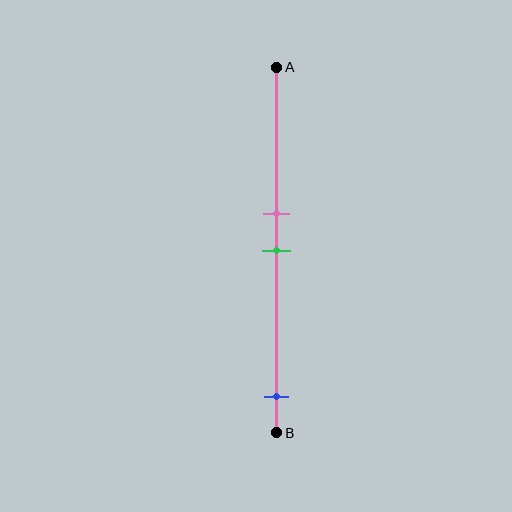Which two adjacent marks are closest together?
The pink and green marks are the closest adjacent pair.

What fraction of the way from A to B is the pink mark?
The pink mark is approximately 40% (0.4) of the way from A to B.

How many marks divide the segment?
There are 3 marks dividing the segment.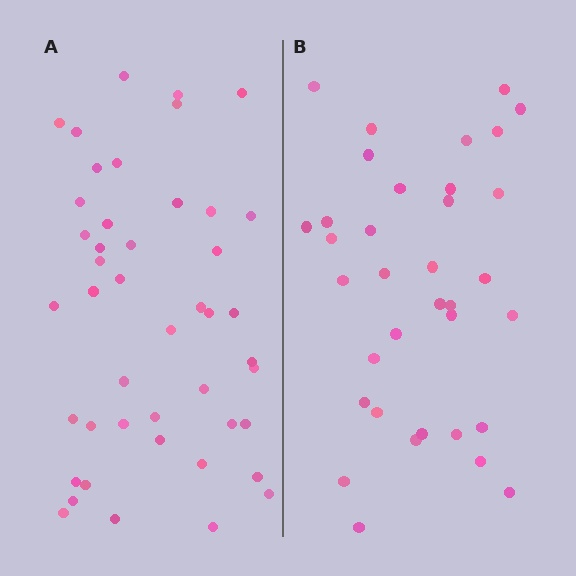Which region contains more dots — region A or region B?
Region A (the left region) has more dots.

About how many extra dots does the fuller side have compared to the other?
Region A has roughly 10 or so more dots than region B.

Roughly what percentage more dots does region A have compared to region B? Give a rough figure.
About 30% more.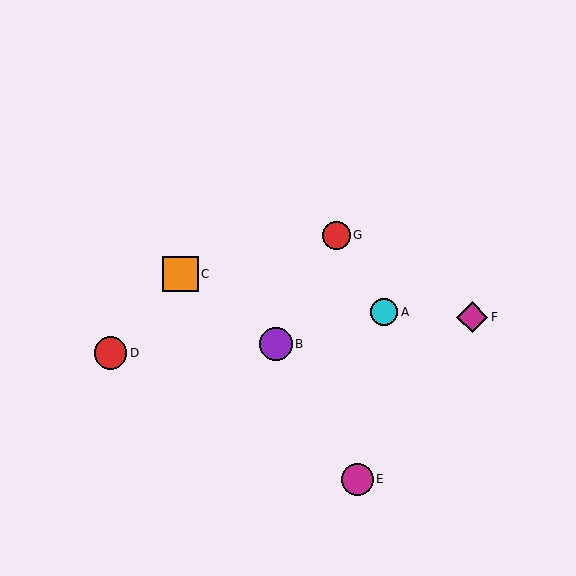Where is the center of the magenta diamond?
The center of the magenta diamond is at (472, 317).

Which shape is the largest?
The orange square (labeled C) is the largest.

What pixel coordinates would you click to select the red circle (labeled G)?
Click at (336, 235) to select the red circle G.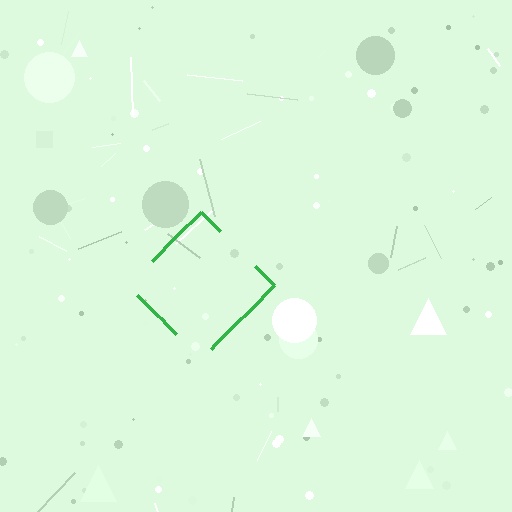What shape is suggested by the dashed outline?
The dashed outline suggests a diamond.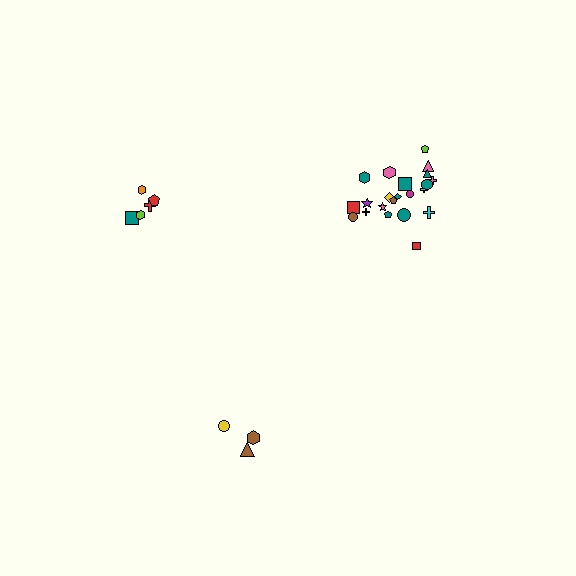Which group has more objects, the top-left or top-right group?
The top-right group.